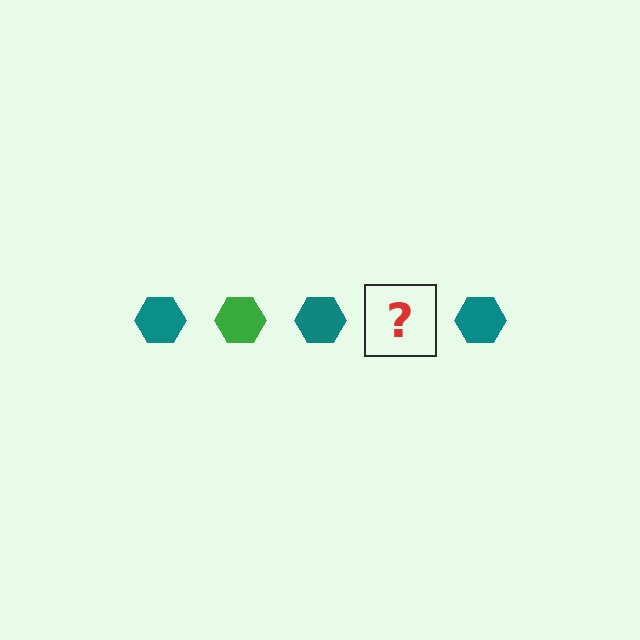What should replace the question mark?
The question mark should be replaced with a green hexagon.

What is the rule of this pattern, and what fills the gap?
The rule is that the pattern cycles through teal, green hexagons. The gap should be filled with a green hexagon.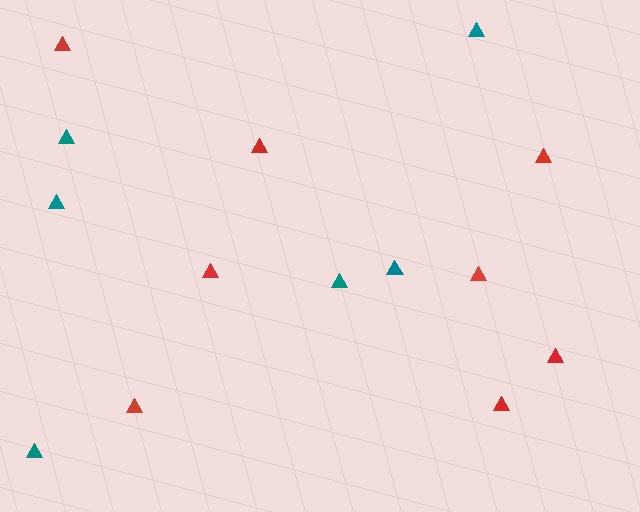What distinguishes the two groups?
There are 2 groups: one group of red triangles (8) and one group of teal triangles (6).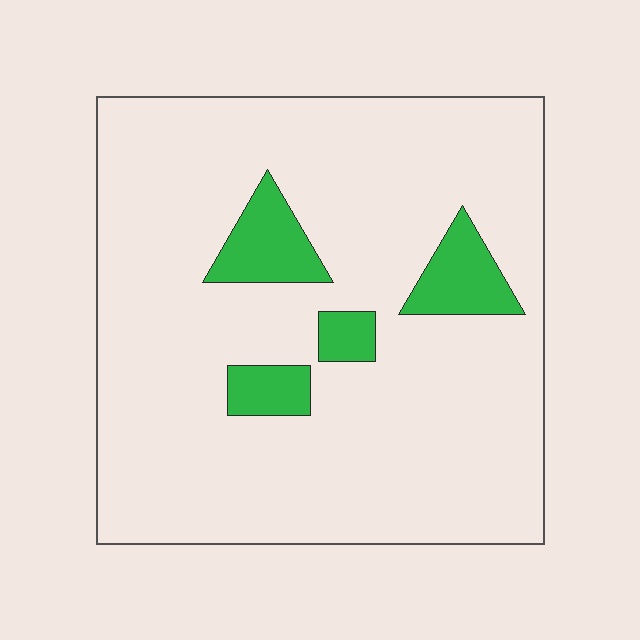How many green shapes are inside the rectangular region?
4.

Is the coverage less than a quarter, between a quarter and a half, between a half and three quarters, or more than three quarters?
Less than a quarter.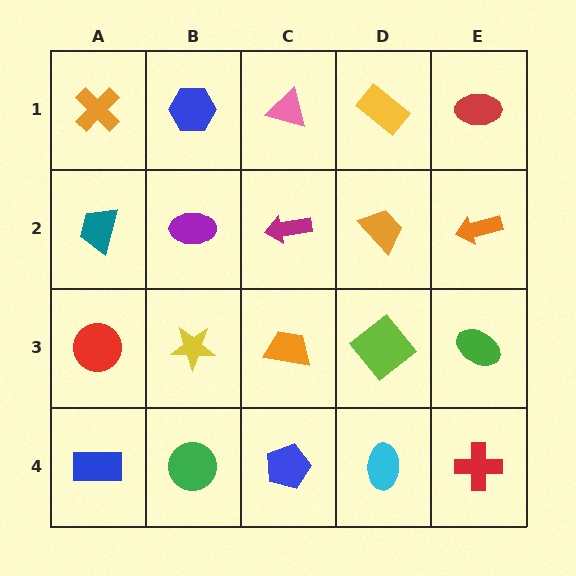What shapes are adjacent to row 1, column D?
An orange trapezoid (row 2, column D), a pink triangle (row 1, column C), a red ellipse (row 1, column E).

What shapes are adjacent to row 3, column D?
An orange trapezoid (row 2, column D), a cyan ellipse (row 4, column D), an orange trapezoid (row 3, column C), a green ellipse (row 3, column E).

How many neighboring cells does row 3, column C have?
4.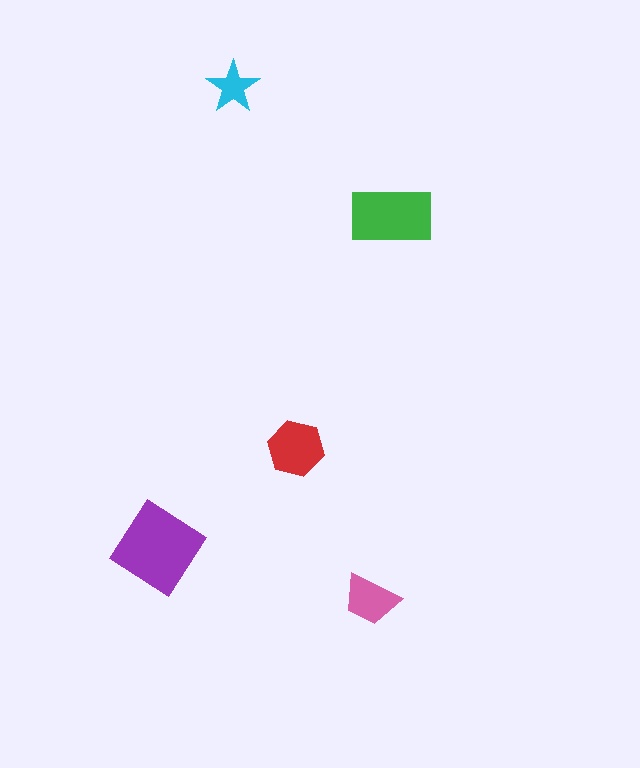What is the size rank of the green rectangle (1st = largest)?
2nd.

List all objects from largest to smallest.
The purple diamond, the green rectangle, the red hexagon, the pink trapezoid, the cyan star.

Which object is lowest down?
The pink trapezoid is bottommost.